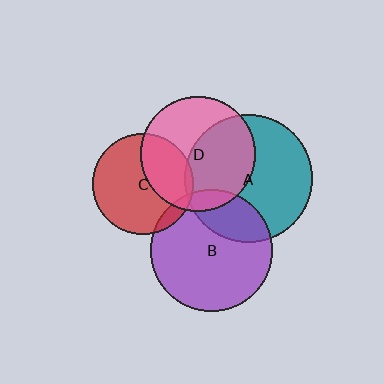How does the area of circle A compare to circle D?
Approximately 1.2 times.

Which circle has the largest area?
Circle A (teal).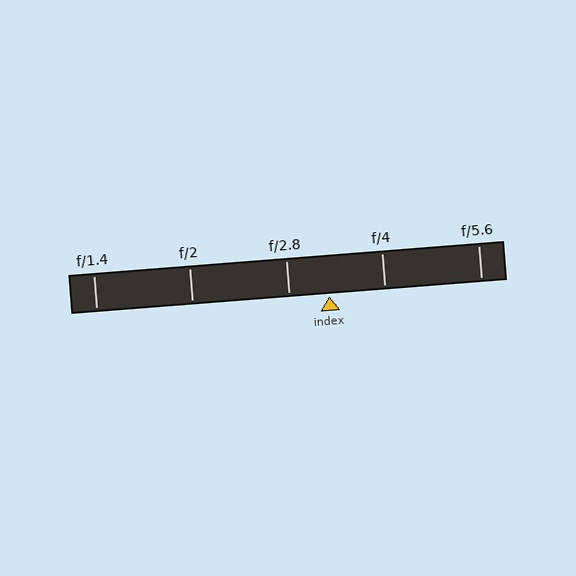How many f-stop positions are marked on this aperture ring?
There are 5 f-stop positions marked.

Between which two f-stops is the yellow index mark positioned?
The index mark is between f/2.8 and f/4.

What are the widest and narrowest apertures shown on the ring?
The widest aperture shown is f/1.4 and the narrowest is f/5.6.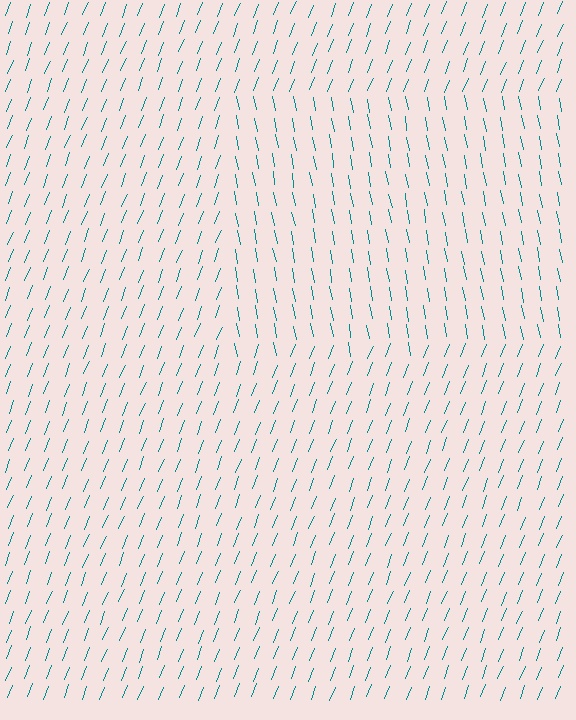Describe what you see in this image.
The image is filled with small teal line segments. A rectangle region in the image has lines oriented differently from the surrounding lines, creating a visible texture boundary.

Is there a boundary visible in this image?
Yes, there is a texture boundary formed by a change in line orientation.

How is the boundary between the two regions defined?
The boundary is defined purely by a change in line orientation (approximately 32 degrees difference). All lines are the same color and thickness.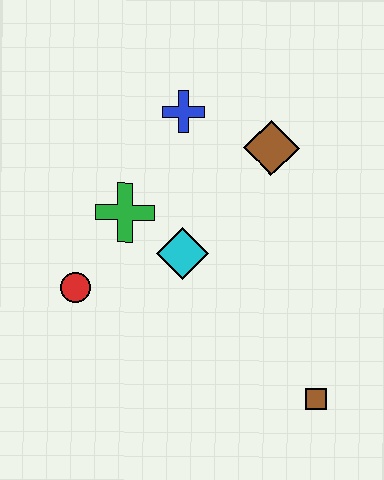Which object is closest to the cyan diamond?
The green cross is closest to the cyan diamond.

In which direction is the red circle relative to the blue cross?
The red circle is below the blue cross.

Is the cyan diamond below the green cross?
Yes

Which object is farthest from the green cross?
The brown square is farthest from the green cross.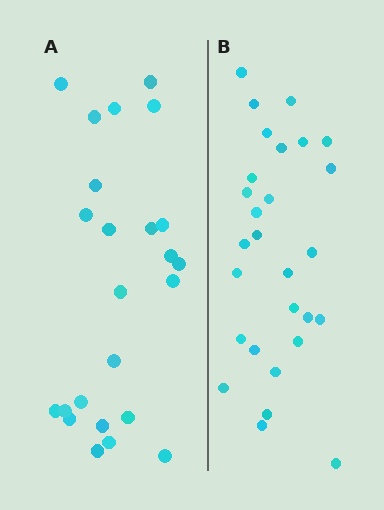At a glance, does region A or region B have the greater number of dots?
Region B (the right region) has more dots.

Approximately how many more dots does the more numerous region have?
Region B has about 4 more dots than region A.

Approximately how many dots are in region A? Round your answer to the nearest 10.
About 20 dots. (The exact count is 24, which rounds to 20.)